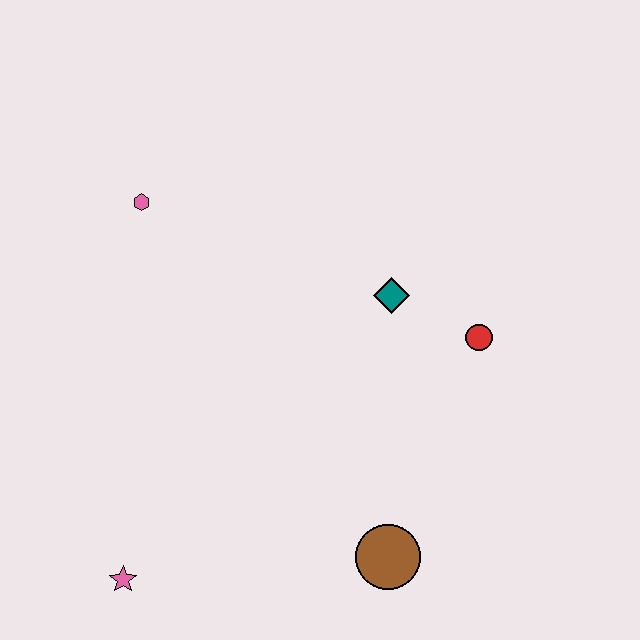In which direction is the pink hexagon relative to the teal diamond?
The pink hexagon is to the left of the teal diamond.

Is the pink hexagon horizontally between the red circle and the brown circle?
No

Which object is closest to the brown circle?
The red circle is closest to the brown circle.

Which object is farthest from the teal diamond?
The pink star is farthest from the teal diamond.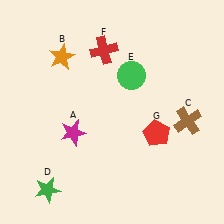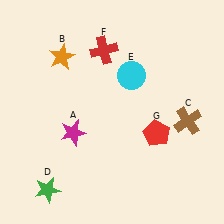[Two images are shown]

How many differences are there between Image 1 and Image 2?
There is 1 difference between the two images.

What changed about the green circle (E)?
In Image 1, E is green. In Image 2, it changed to cyan.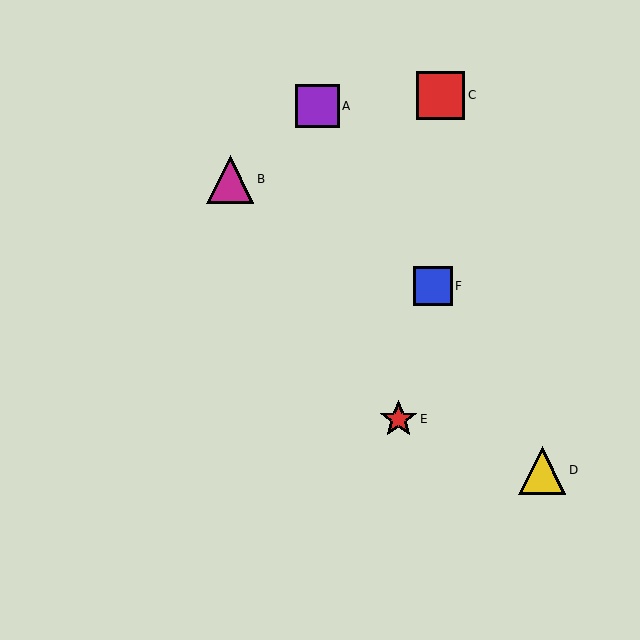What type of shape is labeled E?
Shape E is a red star.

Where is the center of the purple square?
The center of the purple square is at (317, 106).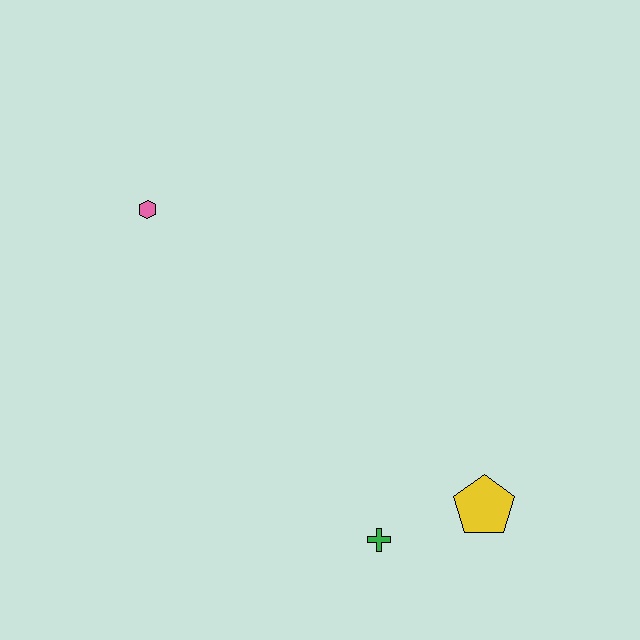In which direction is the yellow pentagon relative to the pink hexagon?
The yellow pentagon is to the right of the pink hexagon.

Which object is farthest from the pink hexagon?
The yellow pentagon is farthest from the pink hexagon.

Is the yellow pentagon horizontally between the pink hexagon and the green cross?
No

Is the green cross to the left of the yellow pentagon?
Yes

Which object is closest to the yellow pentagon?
The green cross is closest to the yellow pentagon.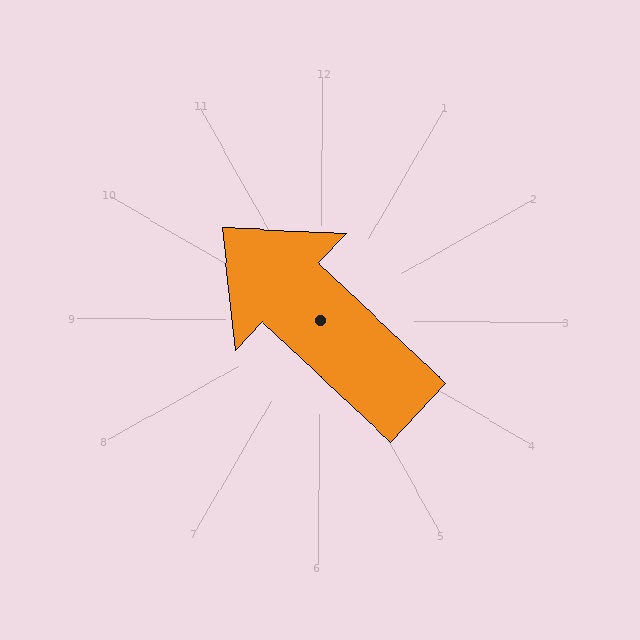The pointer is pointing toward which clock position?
Roughly 10 o'clock.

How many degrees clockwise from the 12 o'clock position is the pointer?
Approximately 313 degrees.